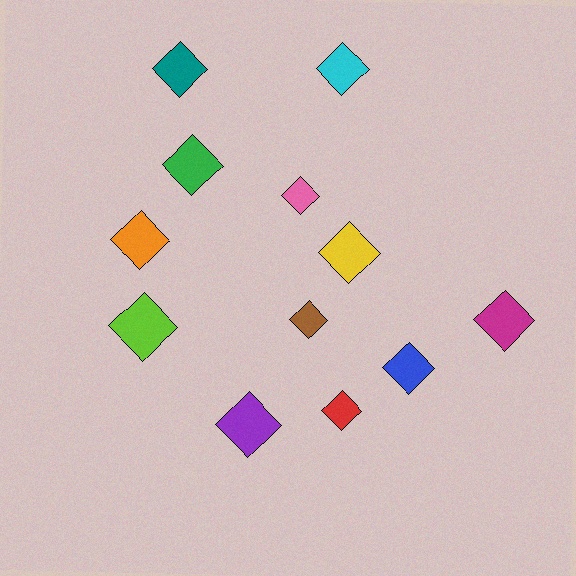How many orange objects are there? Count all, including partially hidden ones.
There is 1 orange object.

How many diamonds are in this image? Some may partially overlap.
There are 12 diamonds.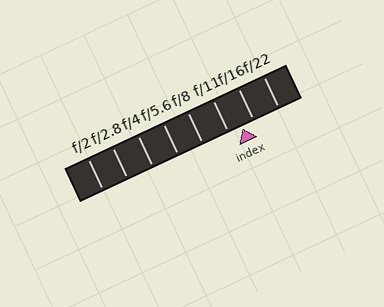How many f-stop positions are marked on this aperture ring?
There are 8 f-stop positions marked.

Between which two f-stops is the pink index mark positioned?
The index mark is between f/11 and f/16.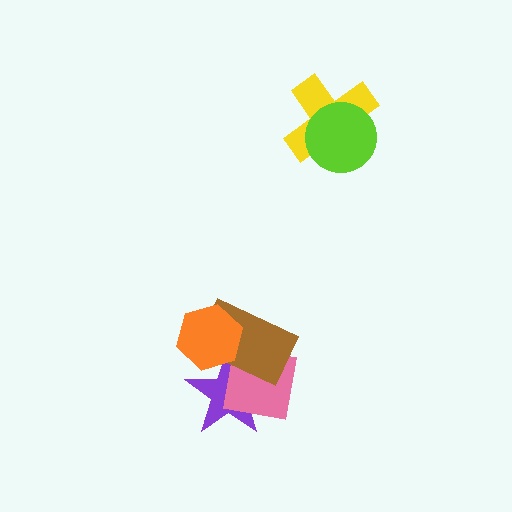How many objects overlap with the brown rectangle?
3 objects overlap with the brown rectangle.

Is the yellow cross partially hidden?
Yes, it is partially covered by another shape.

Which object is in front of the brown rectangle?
The orange hexagon is in front of the brown rectangle.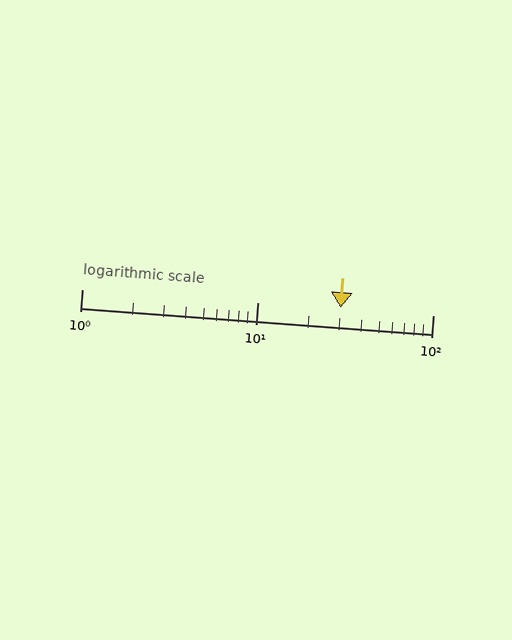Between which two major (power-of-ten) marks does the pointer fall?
The pointer is between 10 and 100.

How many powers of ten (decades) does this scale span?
The scale spans 2 decades, from 1 to 100.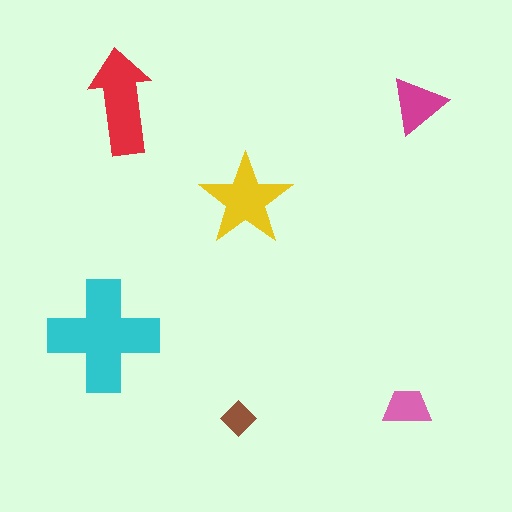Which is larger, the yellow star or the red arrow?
The red arrow.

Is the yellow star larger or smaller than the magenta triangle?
Larger.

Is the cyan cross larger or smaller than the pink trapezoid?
Larger.